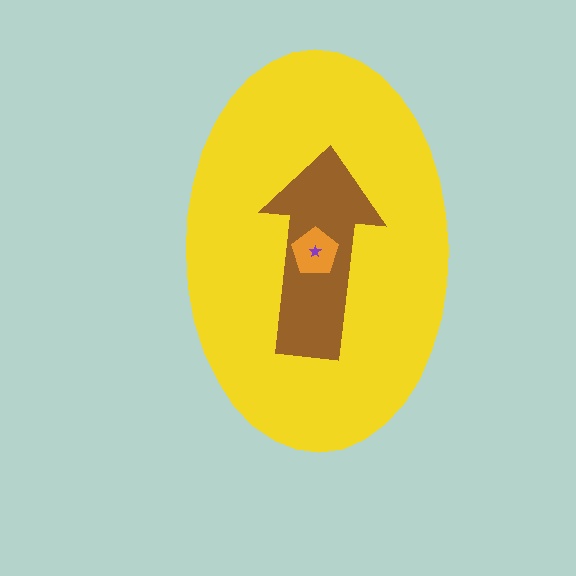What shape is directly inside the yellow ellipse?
The brown arrow.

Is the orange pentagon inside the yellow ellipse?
Yes.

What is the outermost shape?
The yellow ellipse.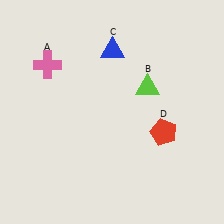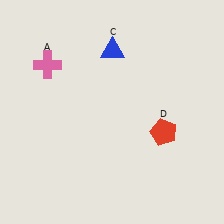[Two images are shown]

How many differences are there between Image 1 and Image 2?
There is 1 difference between the two images.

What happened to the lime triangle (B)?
The lime triangle (B) was removed in Image 2. It was in the top-right area of Image 1.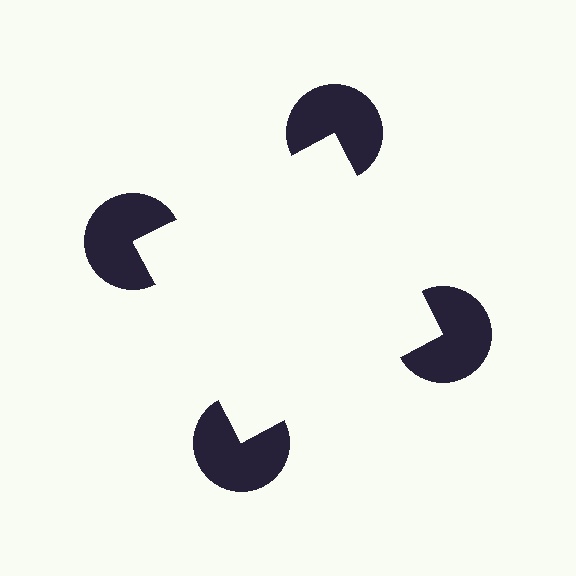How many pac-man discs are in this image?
There are 4 — one at each vertex of the illusory square.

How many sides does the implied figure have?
4 sides.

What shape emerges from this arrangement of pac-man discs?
An illusory square — its edges are inferred from the aligned wedge cuts in the pac-man discs, not physically drawn.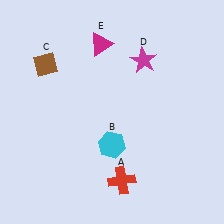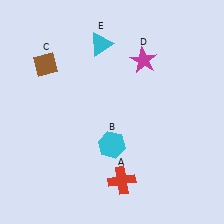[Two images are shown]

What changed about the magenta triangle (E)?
In Image 1, E is magenta. In Image 2, it changed to cyan.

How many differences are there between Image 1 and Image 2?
There is 1 difference between the two images.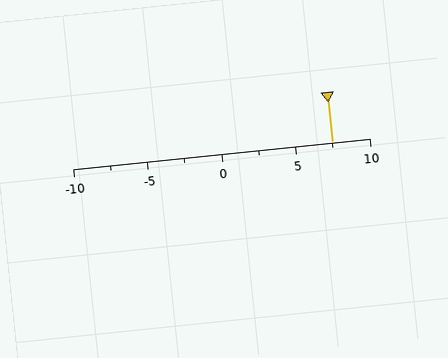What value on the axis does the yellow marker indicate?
The marker indicates approximately 7.5.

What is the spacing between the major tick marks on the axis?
The major ticks are spaced 5 apart.